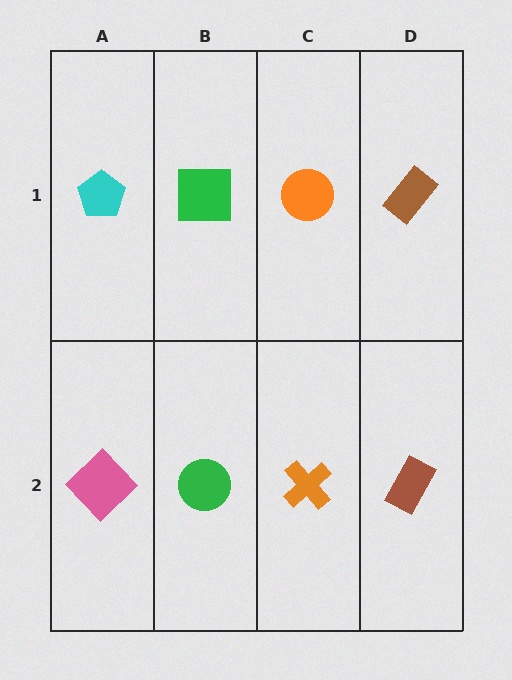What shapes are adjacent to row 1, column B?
A green circle (row 2, column B), a cyan pentagon (row 1, column A), an orange circle (row 1, column C).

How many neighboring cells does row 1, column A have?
2.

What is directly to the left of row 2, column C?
A green circle.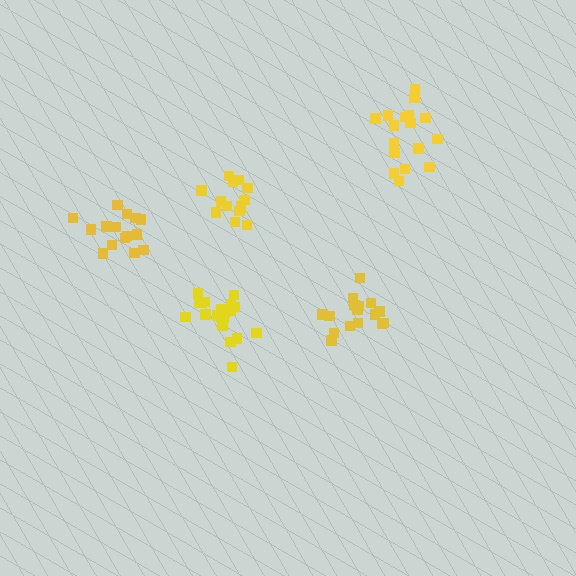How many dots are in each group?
Group 1: 19 dots, Group 2: 16 dots, Group 3: 14 dots, Group 4: 16 dots, Group 5: 17 dots (82 total).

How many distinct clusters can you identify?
There are 5 distinct clusters.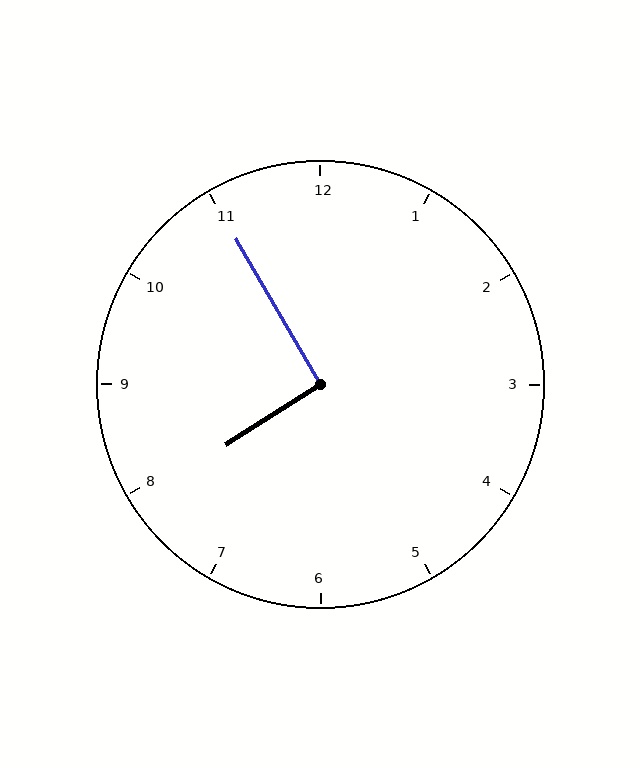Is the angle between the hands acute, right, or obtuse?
It is right.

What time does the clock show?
7:55.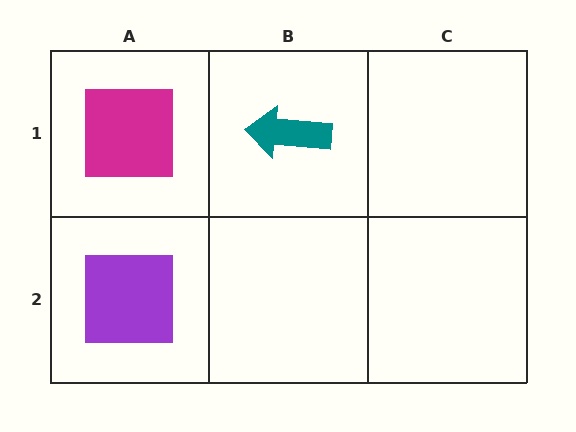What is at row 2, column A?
A purple square.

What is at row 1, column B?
A teal arrow.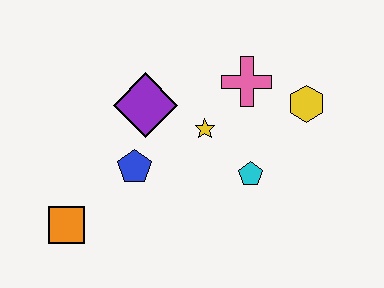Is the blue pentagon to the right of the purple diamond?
No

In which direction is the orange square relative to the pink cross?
The orange square is to the left of the pink cross.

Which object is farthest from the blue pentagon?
The yellow hexagon is farthest from the blue pentagon.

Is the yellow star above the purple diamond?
No